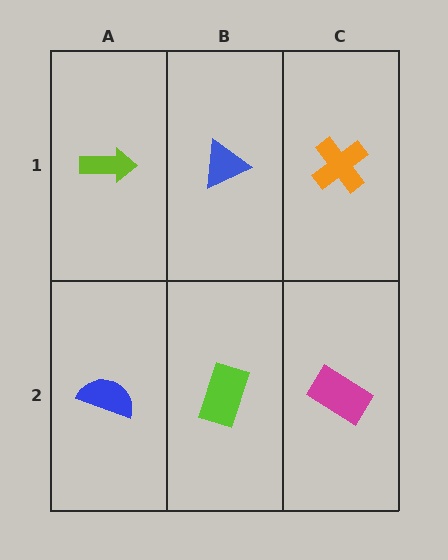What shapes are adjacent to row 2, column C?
An orange cross (row 1, column C), a lime rectangle (row 2, column B).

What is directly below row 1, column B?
A lime rectangle.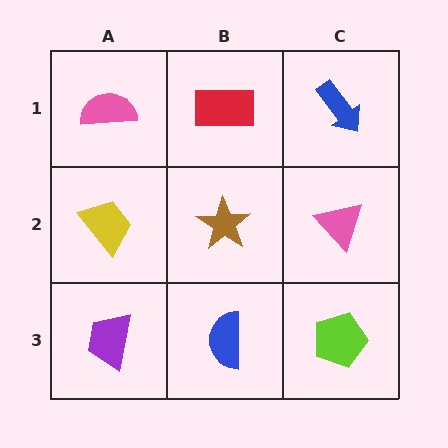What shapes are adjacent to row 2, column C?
A blue arrow (row 1, column C), a lime pentagon (row 3, column C), a brown star (row 2, column B).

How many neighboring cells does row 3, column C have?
2.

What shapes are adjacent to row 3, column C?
A pink triangle (row 2, column C), a blue semicircle (row 3, column B).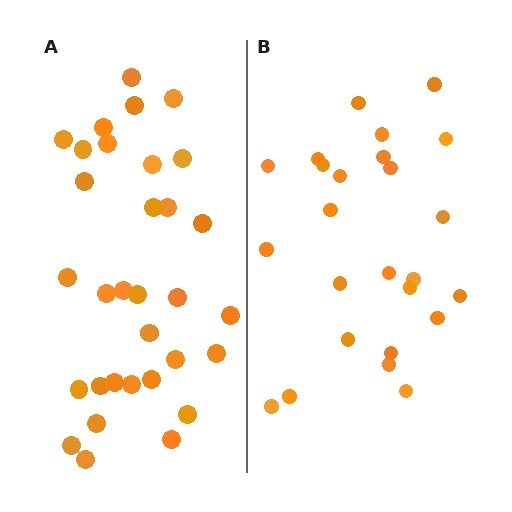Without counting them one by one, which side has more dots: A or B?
Region A (the left region) has more dots.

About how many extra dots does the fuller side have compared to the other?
Region A has roughly 8 or so more dots than region B.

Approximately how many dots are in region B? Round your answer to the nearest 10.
About 20 dots. (The exact count is 25, which rounds to 20.)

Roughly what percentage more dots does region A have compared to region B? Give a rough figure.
About 30% more.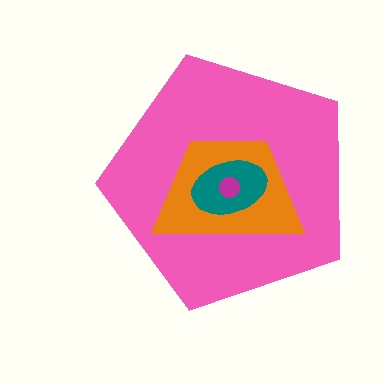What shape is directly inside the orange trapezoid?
The teal ellipse.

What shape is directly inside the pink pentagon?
The orange trapezoid.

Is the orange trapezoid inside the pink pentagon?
Yes.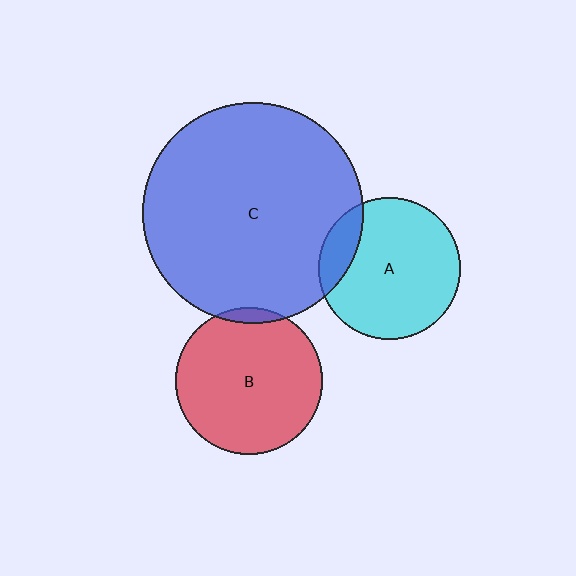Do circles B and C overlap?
Yes.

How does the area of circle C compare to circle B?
Approximately 2.2 times.